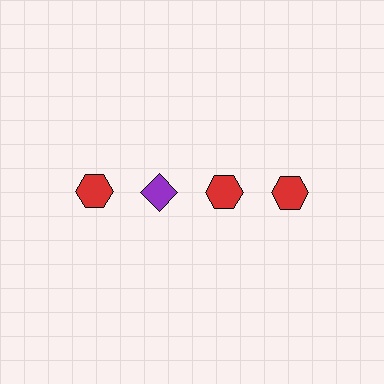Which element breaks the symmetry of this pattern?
The purple diamond in the top row, second from left column breaks the symmetry. All other shapes are red hexagons.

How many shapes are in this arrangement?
There are 4 shapes arranged in a grid pattern.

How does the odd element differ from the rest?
It differs in both color (purple instead of red) and shape (diamond instead of hexagon).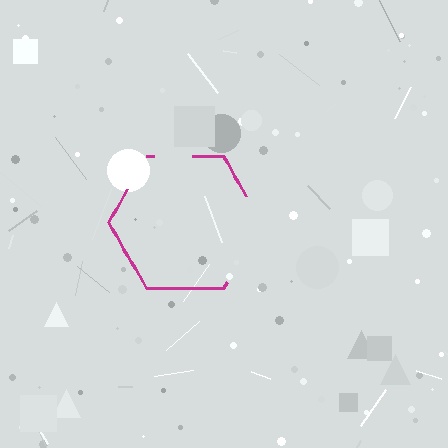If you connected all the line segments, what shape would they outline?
They would outline a hexagon.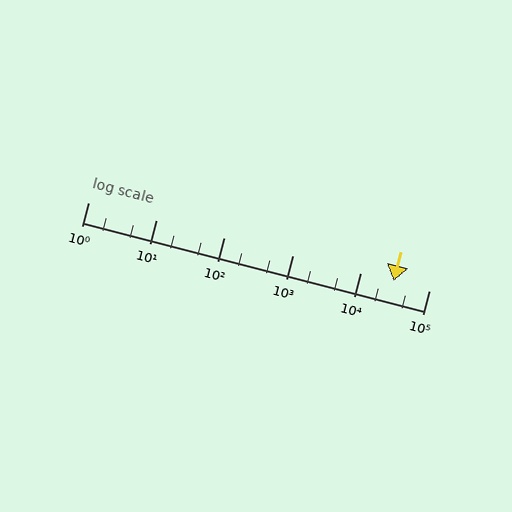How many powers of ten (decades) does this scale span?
The scale spans 5 decades, from 1 to 100000.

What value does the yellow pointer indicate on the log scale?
The pointer indicates approximately 30000.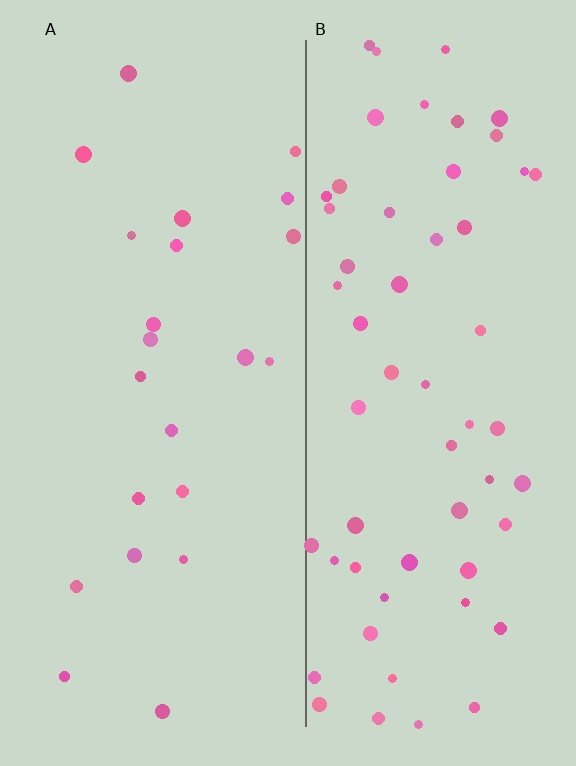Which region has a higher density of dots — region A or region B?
B (the right).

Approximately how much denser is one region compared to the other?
Approximately 2.6× — region B over region A.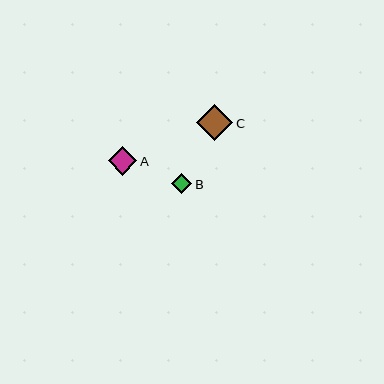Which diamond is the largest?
Diamond C is the largest with a size of approximately 36 pixels.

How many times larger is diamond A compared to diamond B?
Diamond A is approximately 1.4 times the size of diamond B.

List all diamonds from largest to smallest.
From largest to smallest: C, A, B.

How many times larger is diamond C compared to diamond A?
Diamond C is approximately 1.3 times the size of diamond A.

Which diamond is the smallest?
Diamond B is the smallest with a size of approximately 20 pixels.